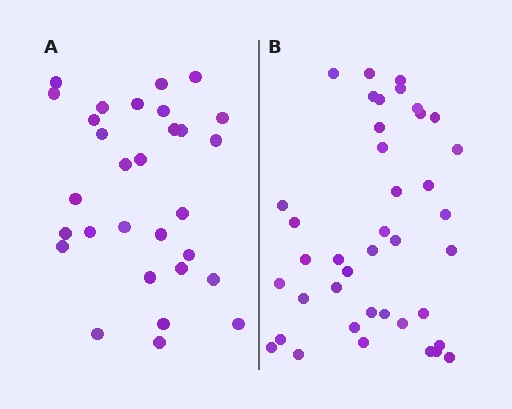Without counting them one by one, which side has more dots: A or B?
Region B (the right region) has more dots.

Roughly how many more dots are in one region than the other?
Region B has roughly 10 or so more dots than region A.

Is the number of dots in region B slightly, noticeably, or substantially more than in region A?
Region B has noticeably more, but not dramatically so. The ratio is roughly 1.3 to 1.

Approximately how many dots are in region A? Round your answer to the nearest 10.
About 30 dots.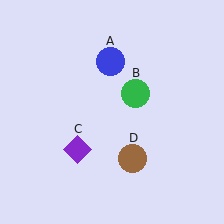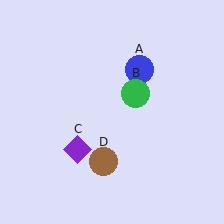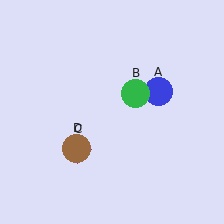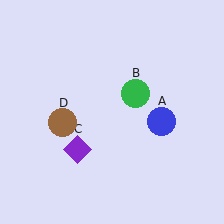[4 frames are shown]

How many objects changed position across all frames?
2 objects changed position: blue circle (object A), brown circle (object D).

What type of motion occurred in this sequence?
The blue circle (object A), brown circle (object D) rotated clockwise around the center of the scene.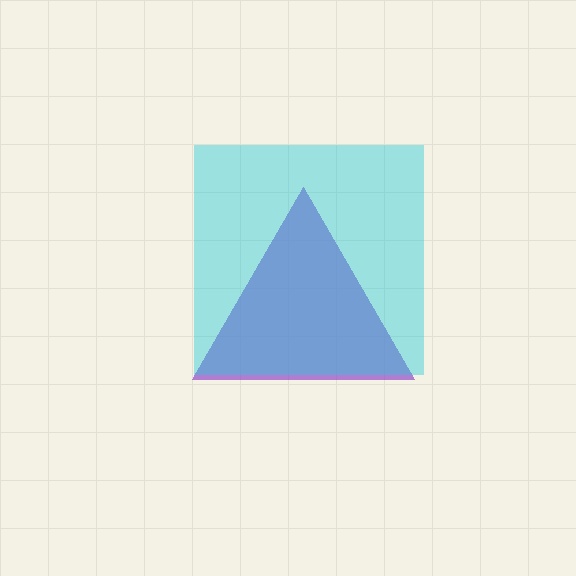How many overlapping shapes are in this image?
There are 2 overlapping shapes in the image.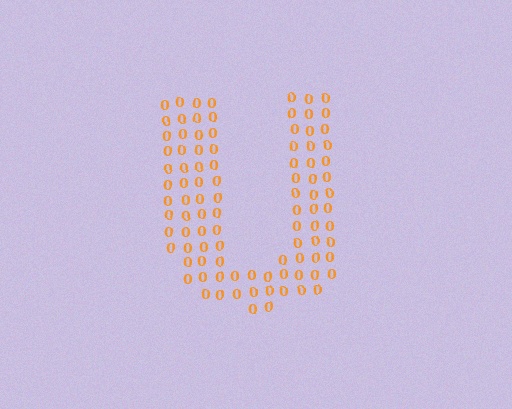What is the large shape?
The large shape is the letter U.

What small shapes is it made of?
It is made of small digit 0's.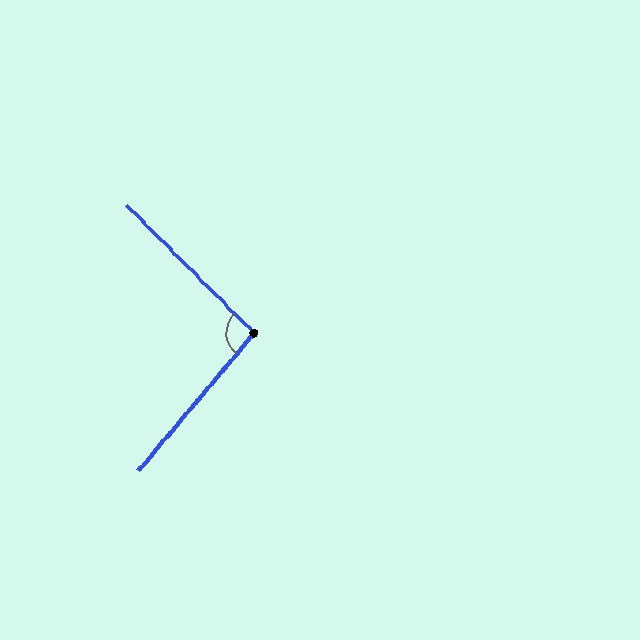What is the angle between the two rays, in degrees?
Approximately 95 degrees.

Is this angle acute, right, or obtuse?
It is obtuse.